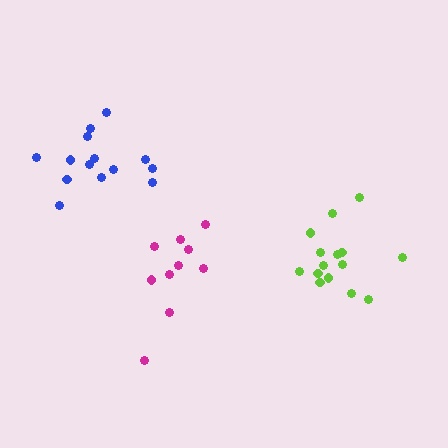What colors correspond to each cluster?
The clusters are colored: lime, blue, magenta.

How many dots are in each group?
Group 1: 15 dots, Group 2: 14 dots, Group 3: 10 dots (39 total).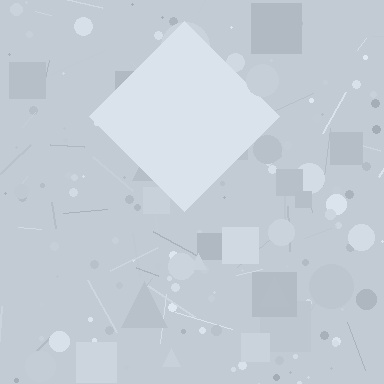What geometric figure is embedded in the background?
A diamond is embedded in the background.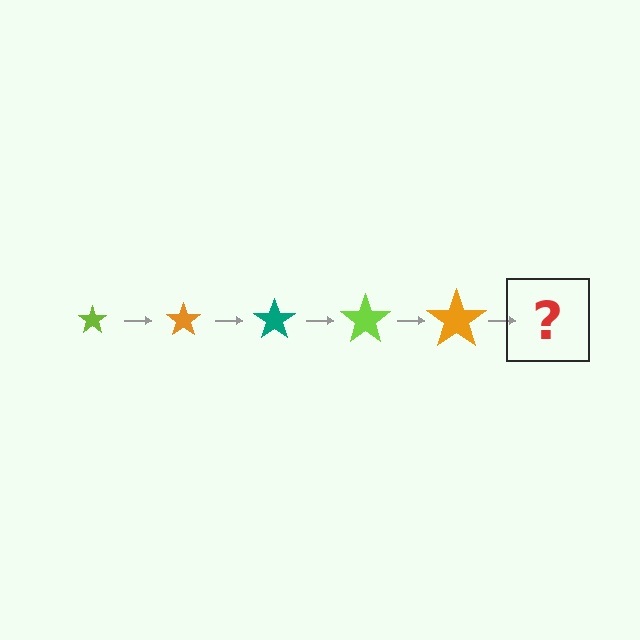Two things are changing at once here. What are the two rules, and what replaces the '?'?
The two rules are that the star grows larger each step and the color cycles through lime, orange, and teal. The '?' should be a teal star, larger than the previous one.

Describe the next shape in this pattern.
It should be a teal star, larger than the previous one.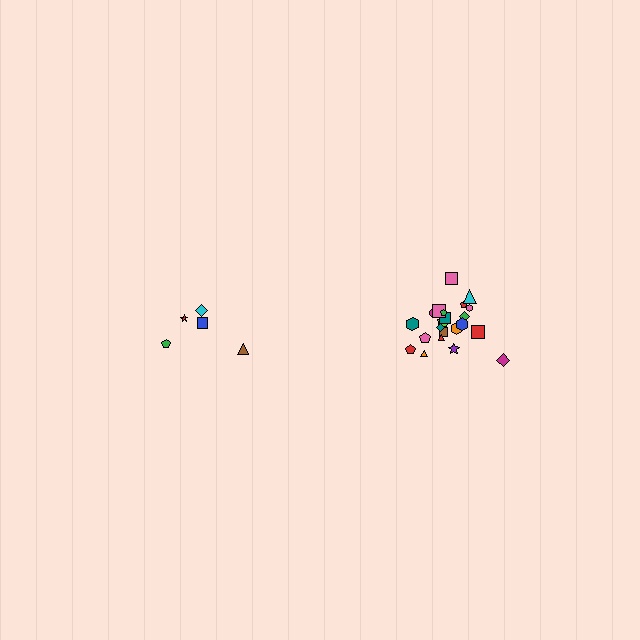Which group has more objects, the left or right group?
The right group.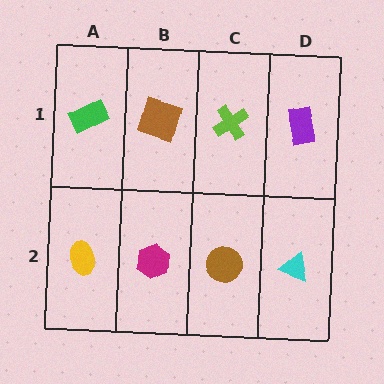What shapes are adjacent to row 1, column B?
A magenta hexagon (row 2, column B), a green rectangle (row 1, column A), a lime cross (row 1, column C).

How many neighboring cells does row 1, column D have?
2.